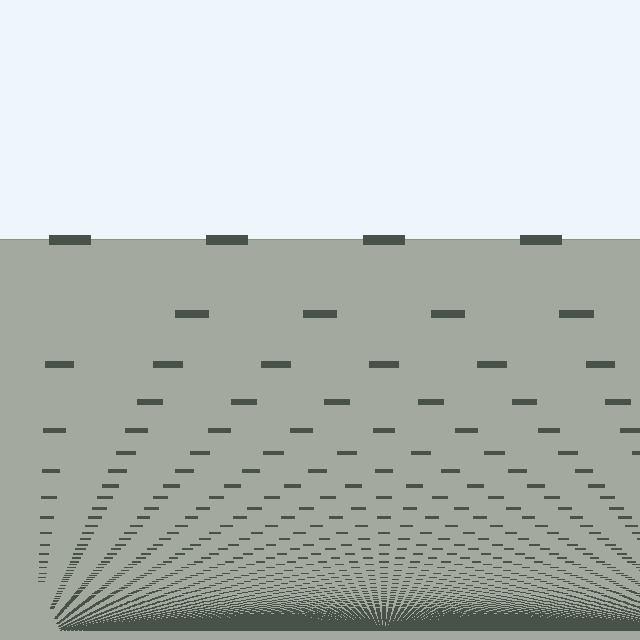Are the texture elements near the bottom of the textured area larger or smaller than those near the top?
Smaller. The gradient is inverted — elements near the bottom are smaller and denser.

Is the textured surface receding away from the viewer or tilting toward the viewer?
The surface appears to tilt toward the viewer. Texture elements get larger and sparser toward the top.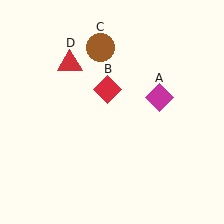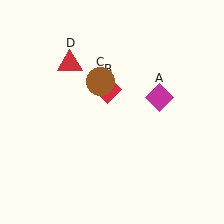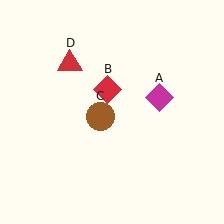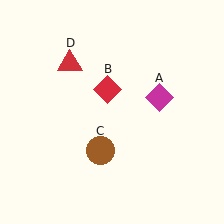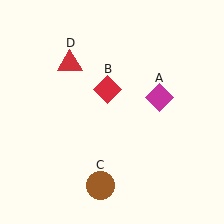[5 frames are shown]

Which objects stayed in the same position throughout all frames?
Magenta diamond (object A) and red diamond (object B) and red triangle (object D) remained stationary.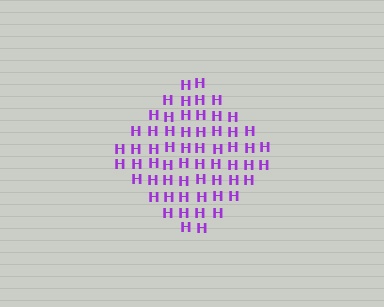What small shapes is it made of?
It is made of small letter H's.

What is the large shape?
The large shape is a diamond.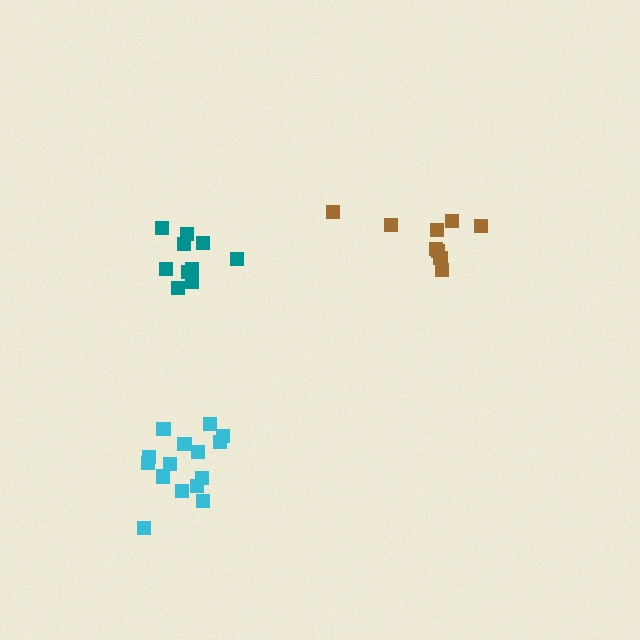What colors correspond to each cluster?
The clusters are colored: brown, cyan, teal.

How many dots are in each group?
Group 1: 9 dots, Group 2: 15 dots, Group 3: 10 dots (34 total).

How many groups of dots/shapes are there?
There are 3 groups.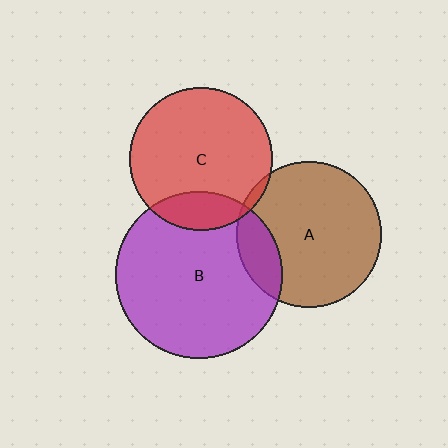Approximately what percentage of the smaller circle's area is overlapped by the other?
Approximately 15%.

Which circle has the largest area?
Circle B (purple).